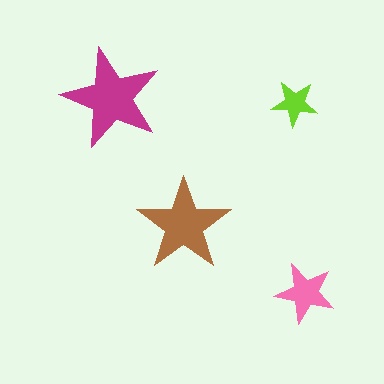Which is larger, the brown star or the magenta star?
The magenta one.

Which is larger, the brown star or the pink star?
The brown one.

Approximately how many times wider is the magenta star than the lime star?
About 2 times wider.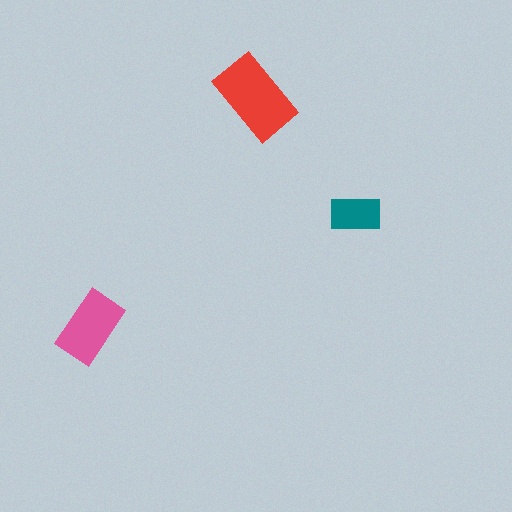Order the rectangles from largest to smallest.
the red one, the pink one, the teal one.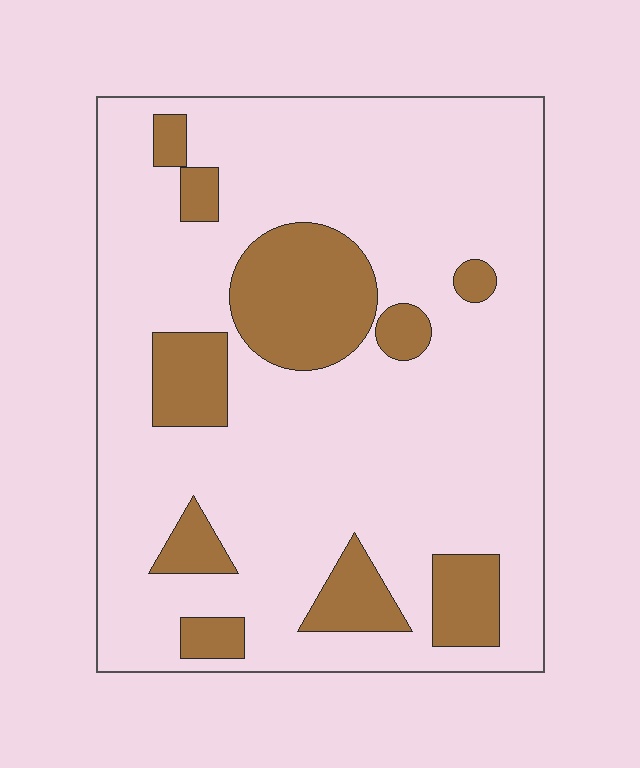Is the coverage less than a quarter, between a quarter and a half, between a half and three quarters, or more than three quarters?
Less than a quarter.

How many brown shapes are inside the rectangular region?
10.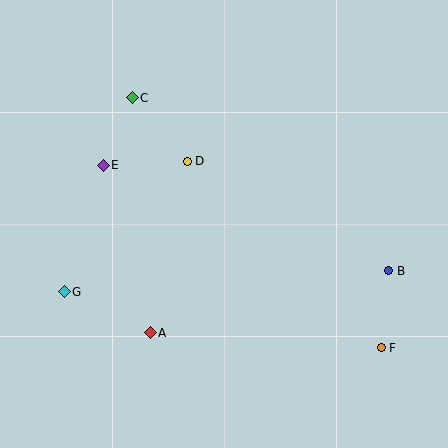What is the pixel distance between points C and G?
The distance between C and G is 205 pixels.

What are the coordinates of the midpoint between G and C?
The midpoint between G and C is at (98, 195).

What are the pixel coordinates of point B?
Point B is at (389, 271).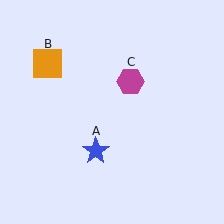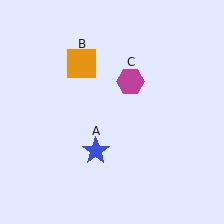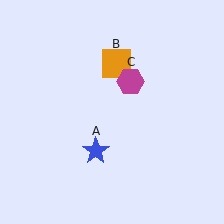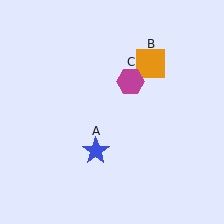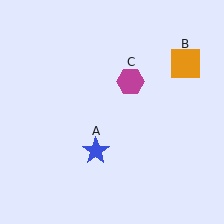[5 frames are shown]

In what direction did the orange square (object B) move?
The orange square (object B) moved right.